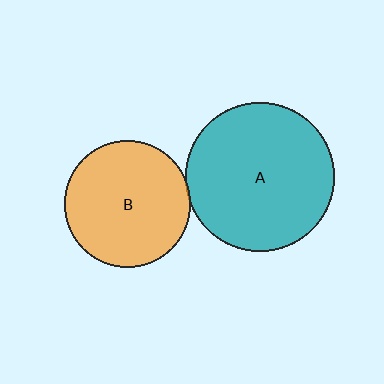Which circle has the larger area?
Circle A (teal).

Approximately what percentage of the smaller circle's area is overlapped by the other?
Approximately 5%.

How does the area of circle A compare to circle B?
Approximately 1.4 times.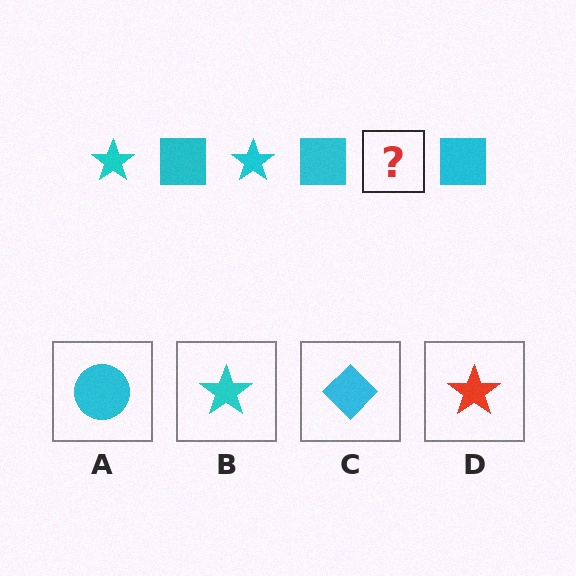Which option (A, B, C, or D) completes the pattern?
B.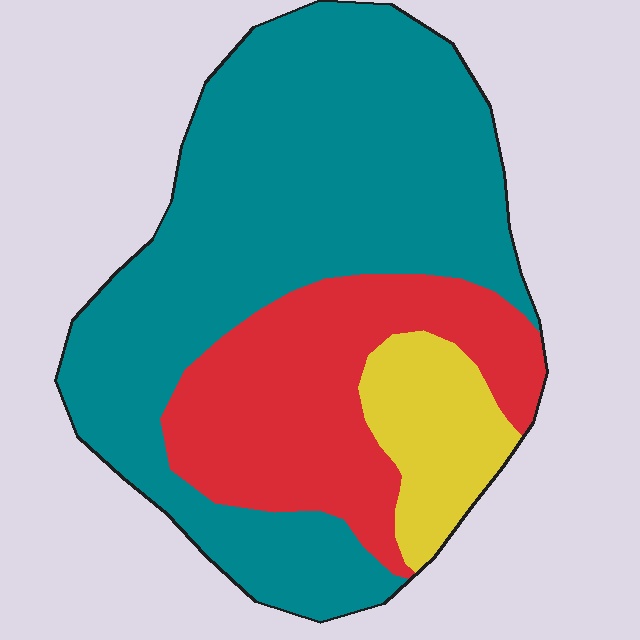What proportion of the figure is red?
Red covers roughly 30% of the figure.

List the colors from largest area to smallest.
From largest to smallest: teal, red, yellow.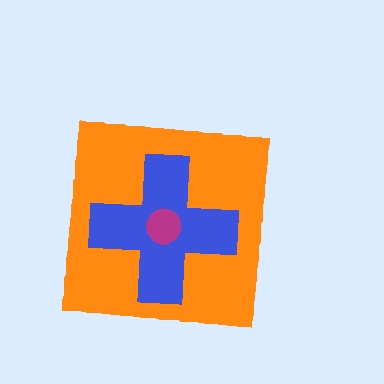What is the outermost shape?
The orange square.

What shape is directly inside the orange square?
The blue cross.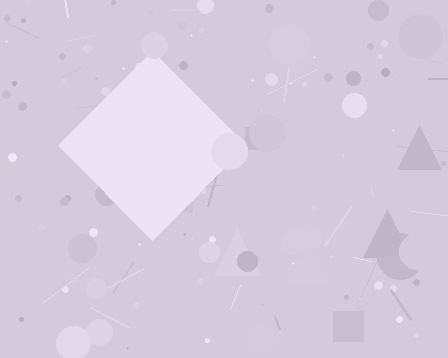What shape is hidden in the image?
A diamond is hidden in the image.